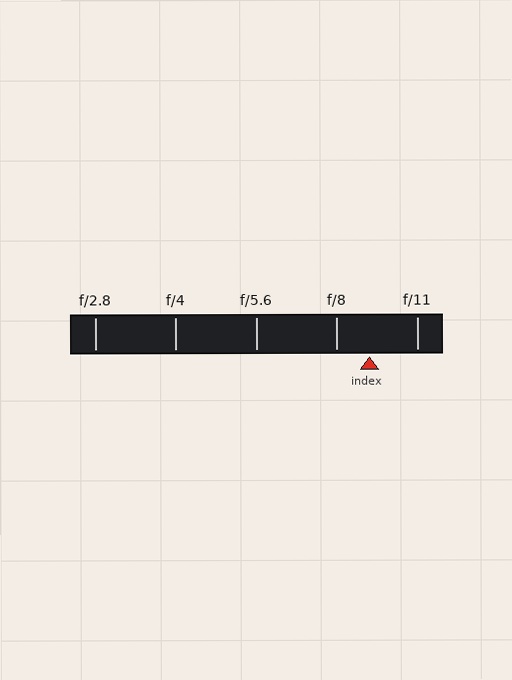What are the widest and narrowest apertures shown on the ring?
The widest aperture shown is f/2.8 and the narrowest is f/11.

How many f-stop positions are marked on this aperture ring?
There are 5 f-stop positions marked.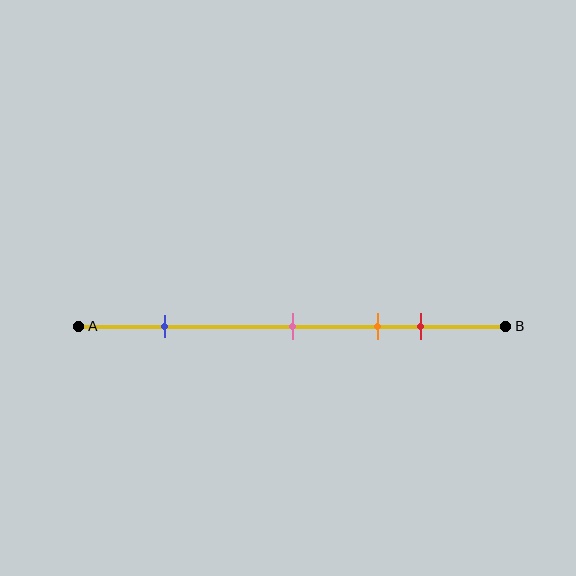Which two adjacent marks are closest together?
The orange and red marks are the closest adjacent pair.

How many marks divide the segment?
There are 4 marks dividing the segment.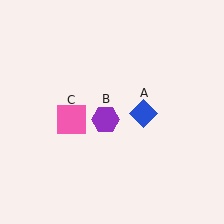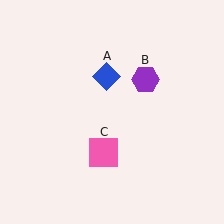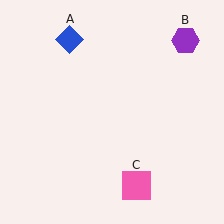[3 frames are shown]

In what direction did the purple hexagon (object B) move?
The purple hexagon (object B) moved up and to the right.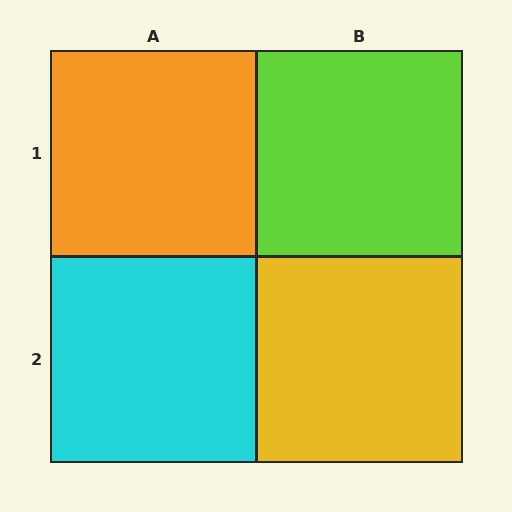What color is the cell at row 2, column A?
Cyan.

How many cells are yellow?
1 cell is yellow.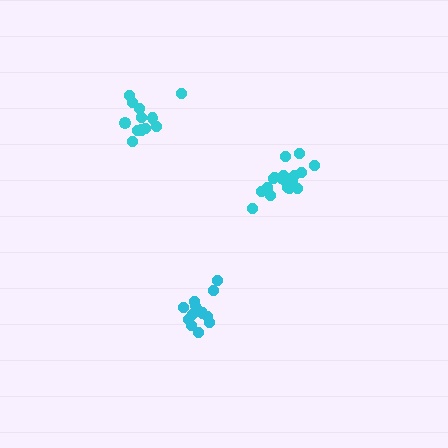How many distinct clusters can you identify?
There are 3 distinct clusters.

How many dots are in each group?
Group 1: 13 dots, Group 2: 12 dots, Group 3: 18 dots (43 total).